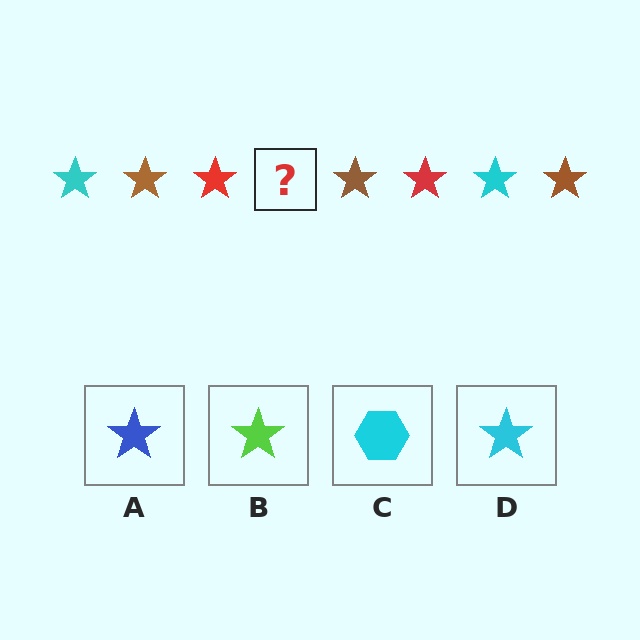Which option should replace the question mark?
Option D.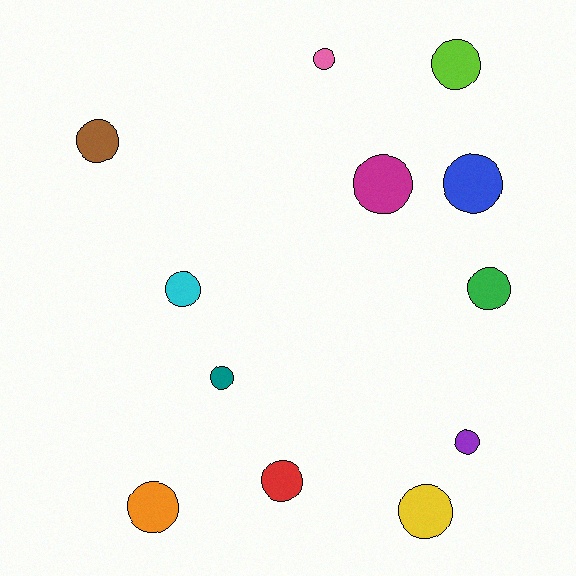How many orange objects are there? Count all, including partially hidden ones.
There is 1 orange object.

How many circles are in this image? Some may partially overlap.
There are 12 circles.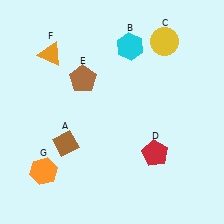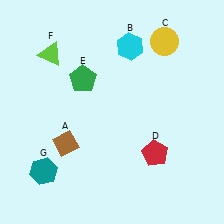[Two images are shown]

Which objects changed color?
E changed from brown to green. F changed from orange to lime. G changed from orange to teal.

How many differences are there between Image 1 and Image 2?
There are 3 differences between the two images.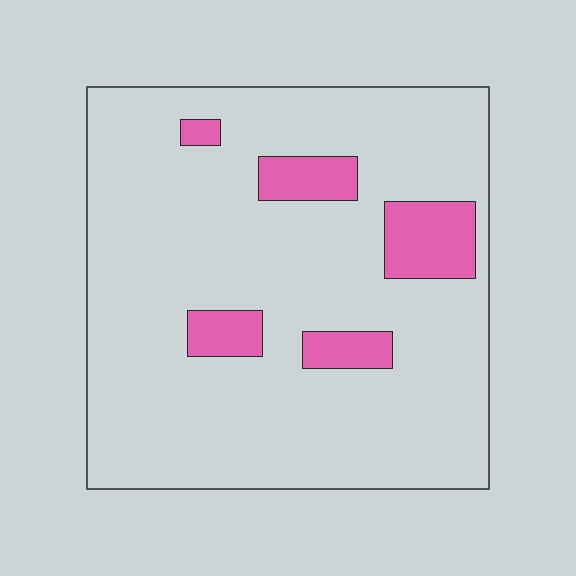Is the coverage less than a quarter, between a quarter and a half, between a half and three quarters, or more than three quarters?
Less than a quarter.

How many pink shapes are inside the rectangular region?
5.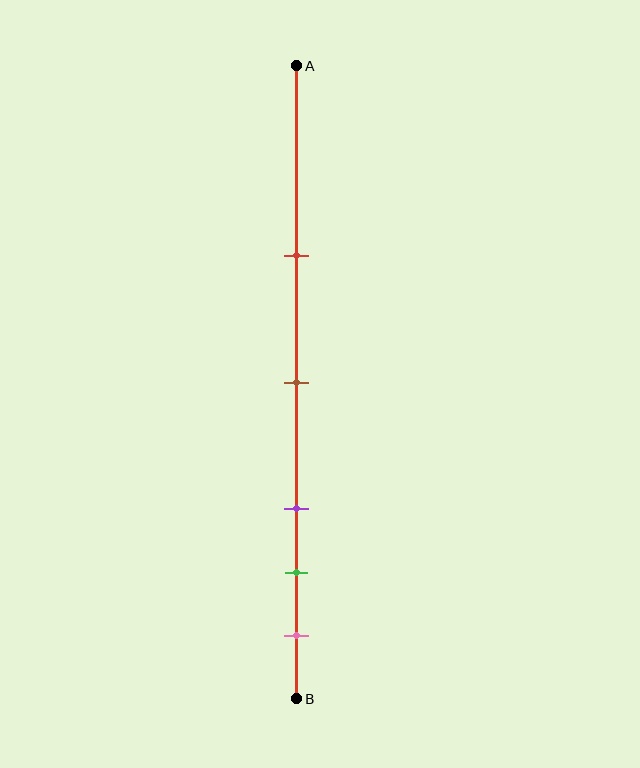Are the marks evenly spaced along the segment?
No, the marks are not evenly spaced.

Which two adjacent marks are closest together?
The green and pink marks are the closest adjacent pair.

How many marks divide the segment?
There are 5 marks dividing the segment.